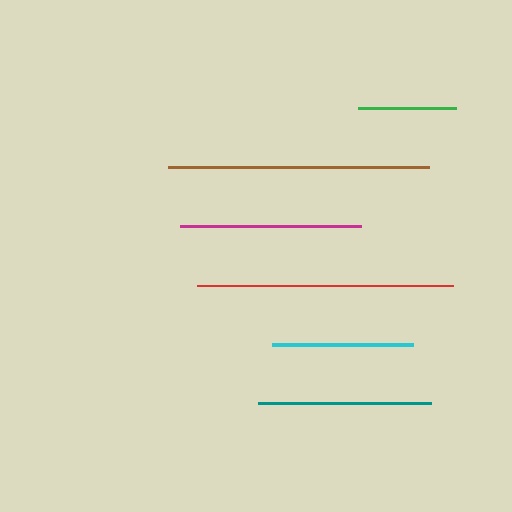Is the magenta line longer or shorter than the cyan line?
The magenta line is longer than the cyan line.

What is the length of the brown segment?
The brown segment is approximately 260 pixels long.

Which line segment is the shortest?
The green line is the shortest at approximately 99 pixels.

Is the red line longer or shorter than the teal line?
The red line is longer than the teal line.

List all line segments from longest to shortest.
From longest to shortest: brown, red, magenta, teal, cyan, green.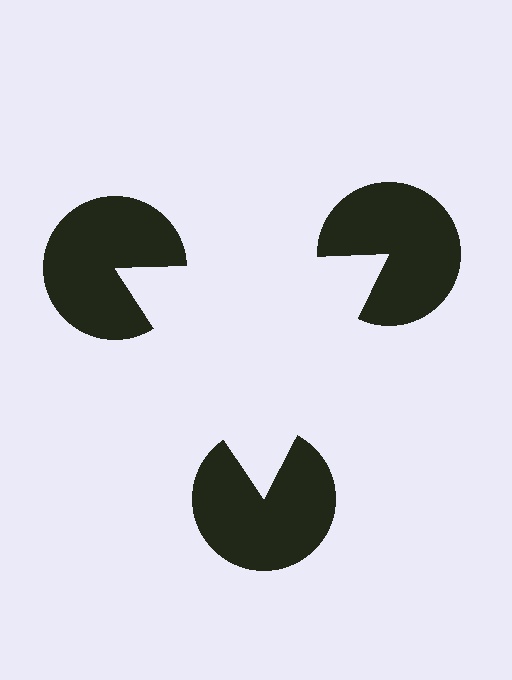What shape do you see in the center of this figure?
An illusory triangle — its edges are inferred from the aligned wedge cuts in the pac-man discs, not physically drawn.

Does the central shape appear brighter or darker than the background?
It typically appears slightly brighter than the background, even though no actual brightness change is drawn.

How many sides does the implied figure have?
3 sides.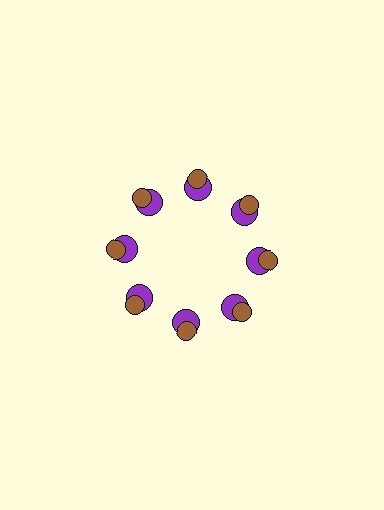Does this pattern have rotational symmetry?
Yes, this pattern has 8-fold rotational symmetry. It looks the same after rotating 45 degrees around the center.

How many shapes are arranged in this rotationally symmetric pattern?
There are 16 shapes, arranged in 8 groups of 2.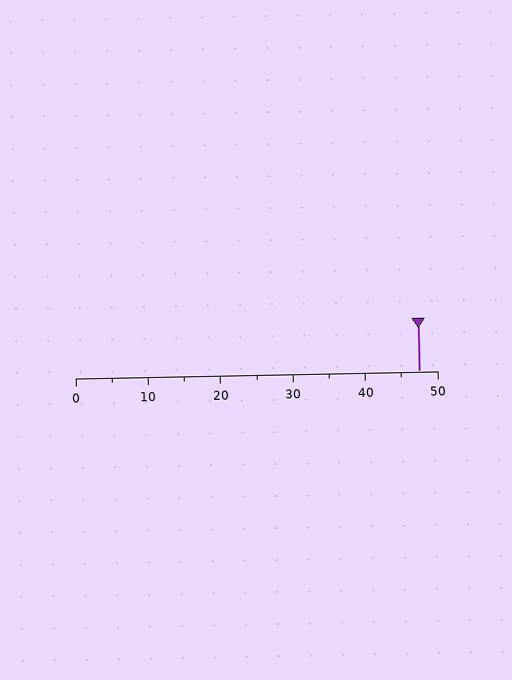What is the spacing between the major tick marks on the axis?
The major ticks are spaced 10 apart.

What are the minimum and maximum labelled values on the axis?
The axis runs from 0 to 50.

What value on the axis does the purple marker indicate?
The marker indicates approximately 47.5.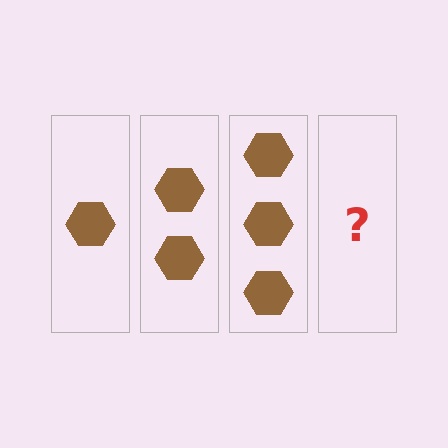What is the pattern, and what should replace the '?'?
The pattern is that each step adds one more hexagon. The '?' should be 4 hexagons.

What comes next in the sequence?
The next element should be 4 hexagons.